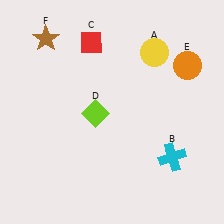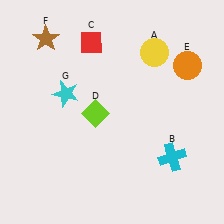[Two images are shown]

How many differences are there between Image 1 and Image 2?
There is 1 difference between the two images.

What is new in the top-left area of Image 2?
A cyan star (G) was added in the top-left area of Image 2.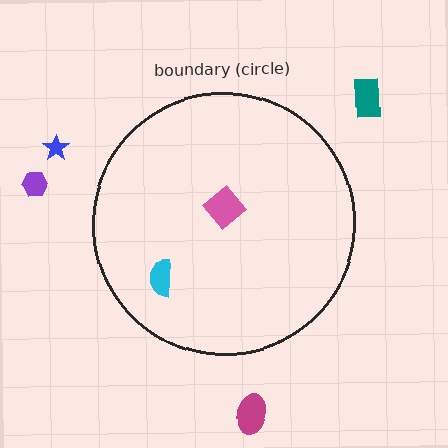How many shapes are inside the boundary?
2 inside, 4 outside.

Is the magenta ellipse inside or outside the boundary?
Outside.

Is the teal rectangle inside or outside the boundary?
Outside.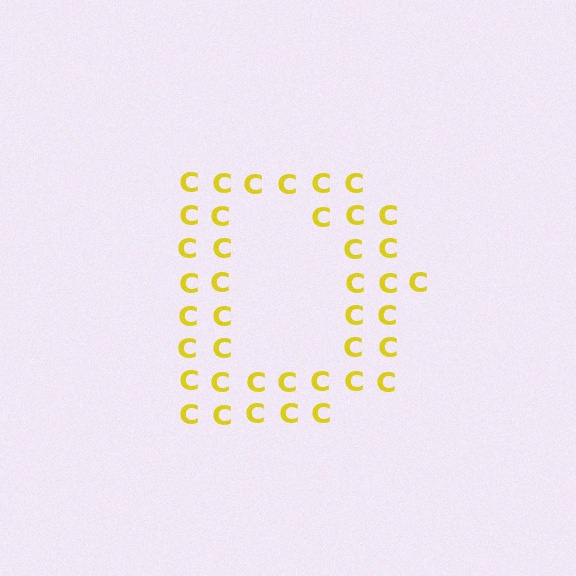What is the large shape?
The large shape is the letter D.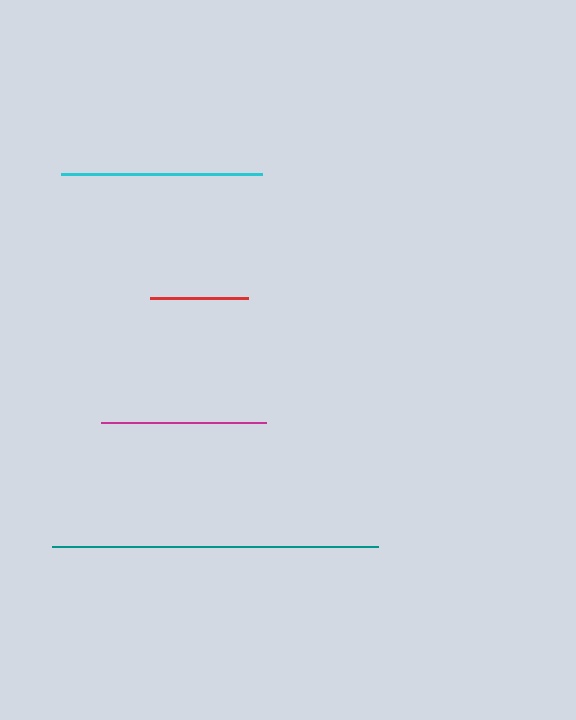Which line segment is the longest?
The teal line is the longest at approximately 326 pixels.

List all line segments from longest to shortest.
From longest to shortest: teal, cyan, magenta, red.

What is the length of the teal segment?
The teal segment is approximately 326 pixels long.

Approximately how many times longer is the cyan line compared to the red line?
The cyan line is approximately 2.0 times the length of the red line.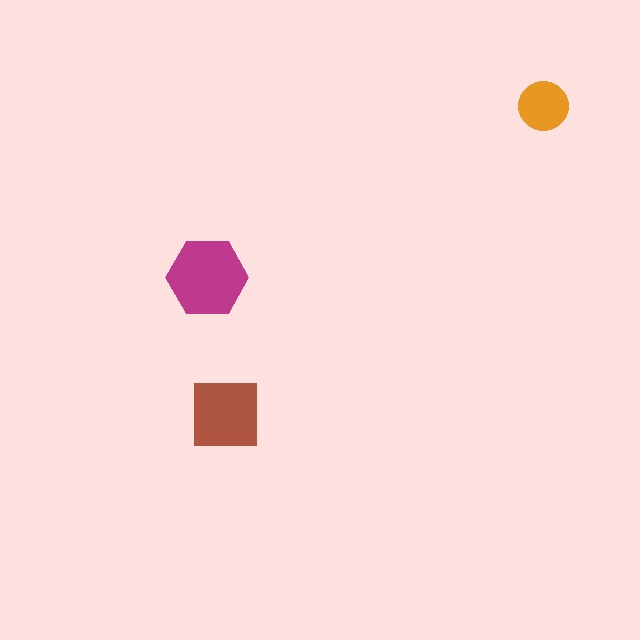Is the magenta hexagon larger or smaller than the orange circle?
Larger.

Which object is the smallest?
The orange circle.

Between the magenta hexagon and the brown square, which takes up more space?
The magenta hexagon.